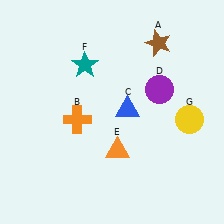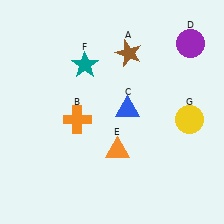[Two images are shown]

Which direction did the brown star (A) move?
The brown star (A) moved left.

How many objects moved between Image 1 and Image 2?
2 objects moved between the two images.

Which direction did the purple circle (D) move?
The purple circle (D) moved up.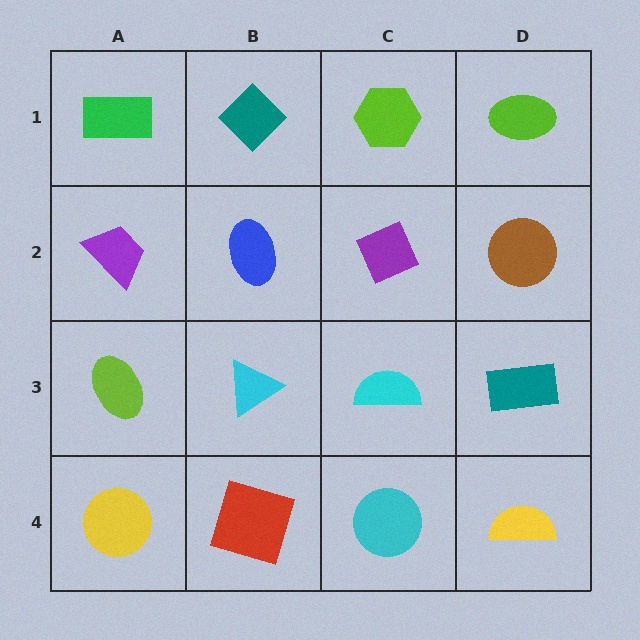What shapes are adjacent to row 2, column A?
A green rectangle (row 1, column A), a lime ellipse (row 3, column A), a blue ellipse (row 2, column B).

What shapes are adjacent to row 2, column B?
A teal diamond (row 1, column B), a cyan triangle (row 3, column B), a purple trapezoid (row 2, column A), a purple diamond (row 2, column C).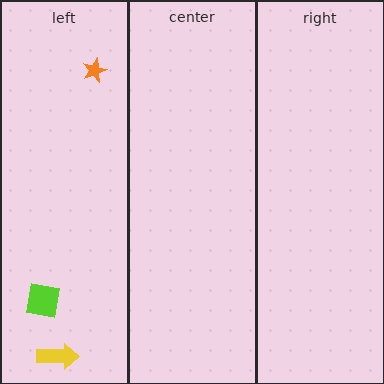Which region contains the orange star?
The left region.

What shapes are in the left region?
The orange star, the lime square, the yellow arrow.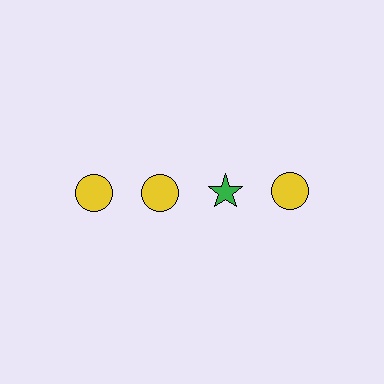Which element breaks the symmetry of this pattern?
The green star in the top row, center column breaks the symmetry. All other shapes are yellow circles.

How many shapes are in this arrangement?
There are 4 shapes arranged in a grid pattern.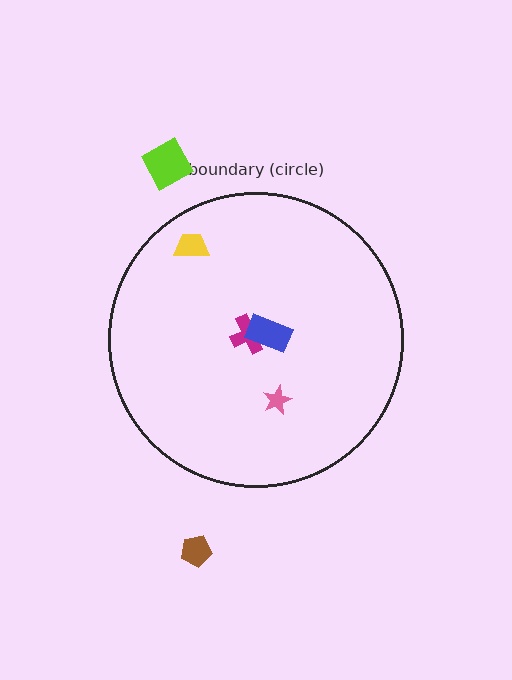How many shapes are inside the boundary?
4 inside, 2 outside.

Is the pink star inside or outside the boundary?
Inside.